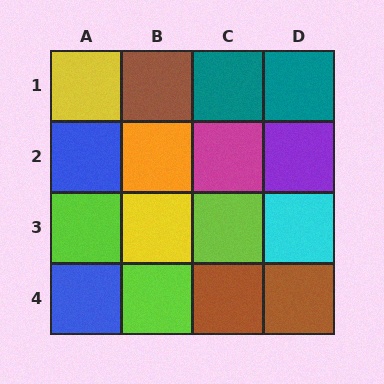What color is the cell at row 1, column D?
Teal.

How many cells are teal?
2 cells are teal.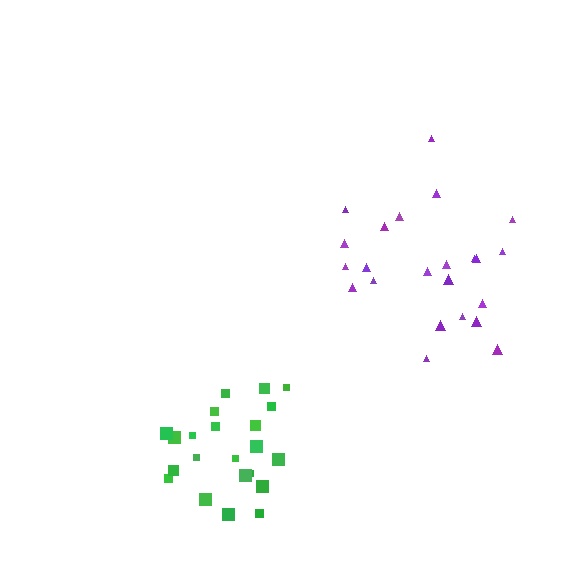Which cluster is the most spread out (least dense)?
Purple.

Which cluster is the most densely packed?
Green.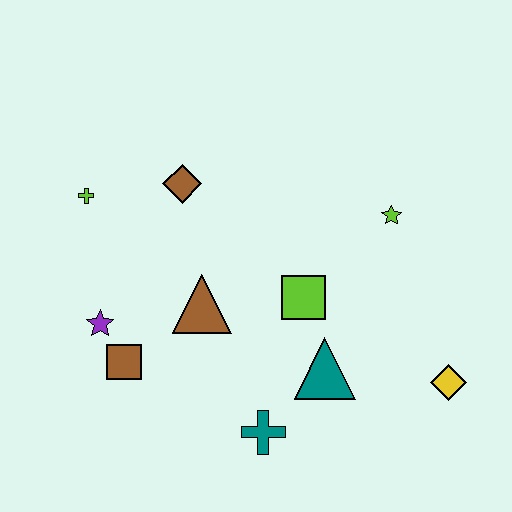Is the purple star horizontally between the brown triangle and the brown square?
No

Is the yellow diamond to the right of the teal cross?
Yes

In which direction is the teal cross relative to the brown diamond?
The teal cross is below the brown diamond.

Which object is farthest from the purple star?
The yellow diamond is farthest from the purple star.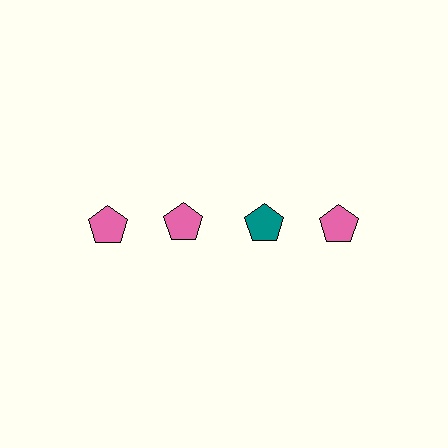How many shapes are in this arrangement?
There are 4 shapes arranged in a grid pattern.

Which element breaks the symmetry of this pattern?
The teal pentagon in the top row, center column breaks the symmetry. All other shapes are pink pentagons.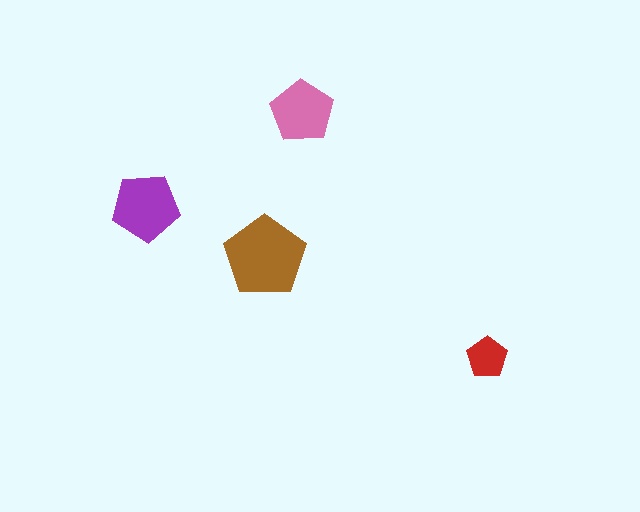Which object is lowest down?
The red pentagon is bottommost.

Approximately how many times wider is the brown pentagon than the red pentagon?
About 2 times wider.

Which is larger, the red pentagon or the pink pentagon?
The pink one.